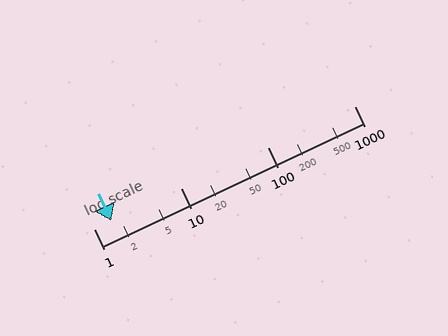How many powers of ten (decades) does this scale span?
The scale spans 3 decades, from 1 to 1000.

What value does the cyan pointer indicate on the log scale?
The pointer indicates approximately 1.6.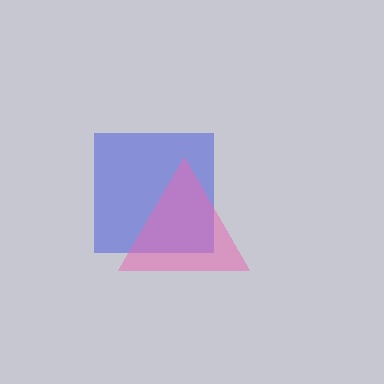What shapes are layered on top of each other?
The layered shapes are: a blue square, a pink triangle.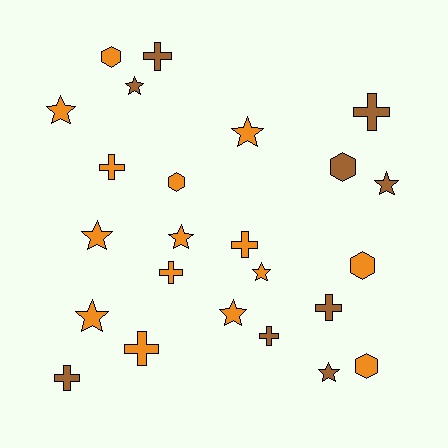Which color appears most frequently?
Orange, with 15 objects.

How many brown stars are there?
There are 3 brown stars.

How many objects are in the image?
There are 24 objects.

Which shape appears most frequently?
Star, with 10 objects.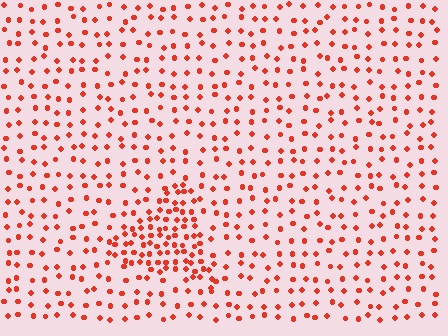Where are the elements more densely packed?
The elements are more densely packed inside the triangle boundary.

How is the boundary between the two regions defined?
The boundary is defined by a change in element density (approximately 2.3x ratio). All elements are the same color, size, and shape.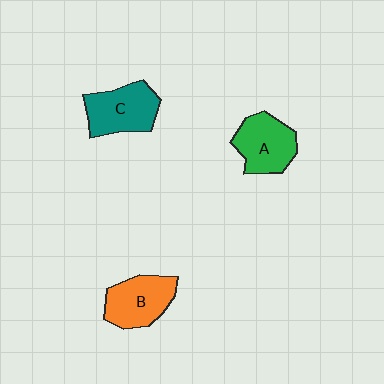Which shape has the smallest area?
Shape A (green).